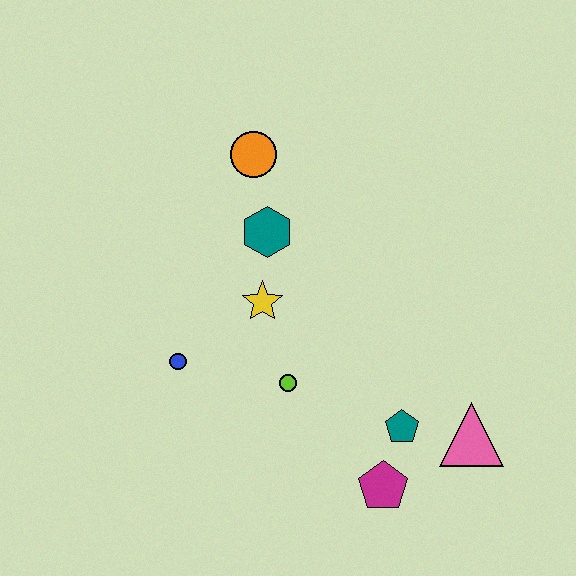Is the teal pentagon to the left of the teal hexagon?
No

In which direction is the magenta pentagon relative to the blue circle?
The magenta pentagon is to the right of the blue circle.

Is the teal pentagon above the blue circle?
No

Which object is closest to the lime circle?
The yellow star is closest to the lime circle.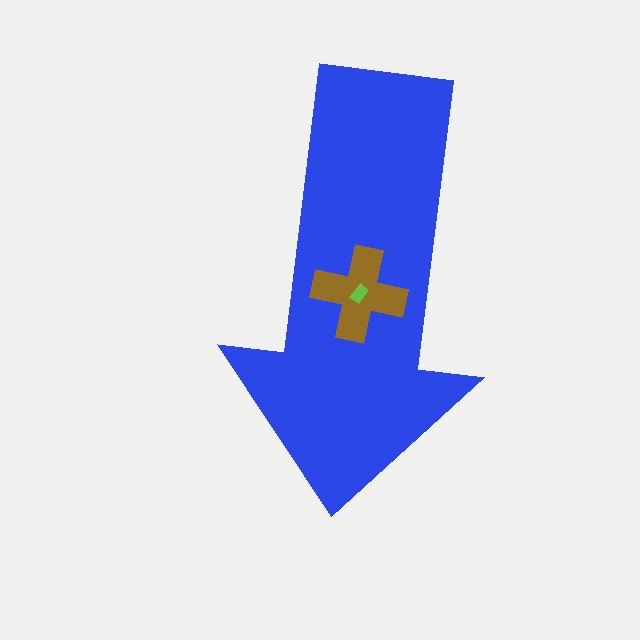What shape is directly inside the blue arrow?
The brown cross.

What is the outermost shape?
The blue arrow.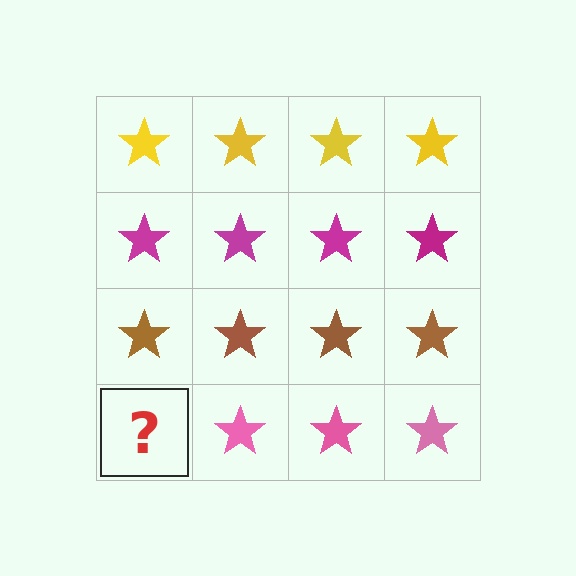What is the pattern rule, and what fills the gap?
The rule is that each row has a consistent color. The gap should be filled with a pink star.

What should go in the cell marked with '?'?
The missing cell should contain a pink star.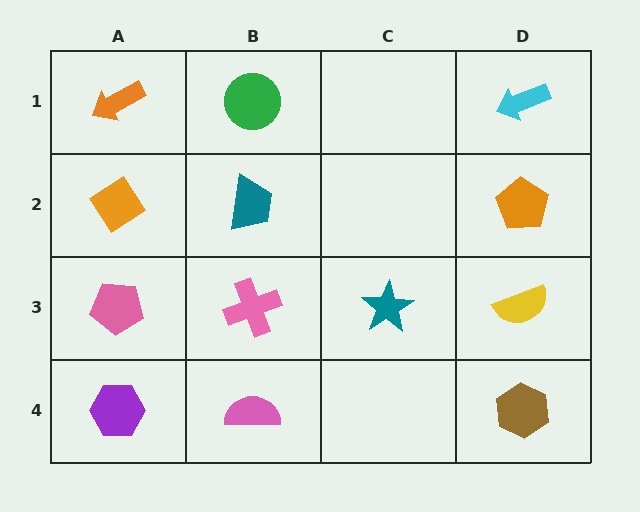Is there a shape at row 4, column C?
No, that cell is empty.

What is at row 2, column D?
An orange pentagon.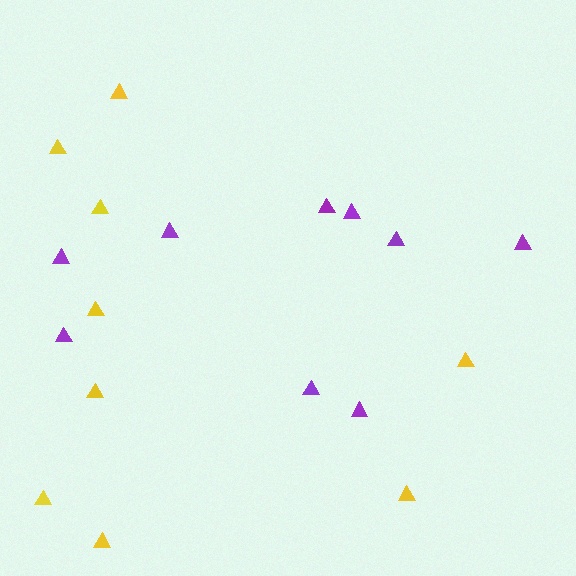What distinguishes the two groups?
There are 2 groups: one group of yellow triangles (9) and one group of purple triangles (9).